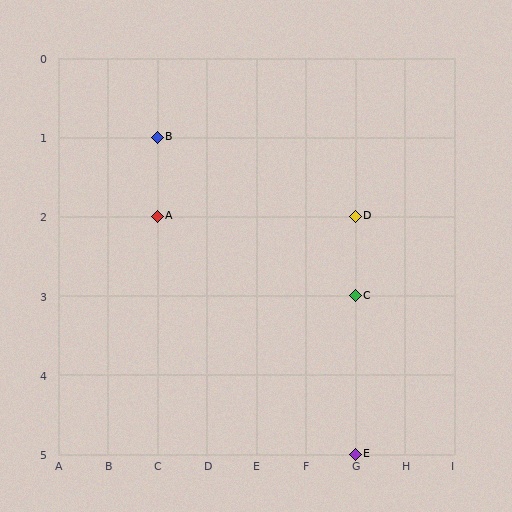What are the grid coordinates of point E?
Point E is at grid coordinates (G, 5).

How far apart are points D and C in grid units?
Points D and C are 1 row apart.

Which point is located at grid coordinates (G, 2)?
Point D is at (G, 2).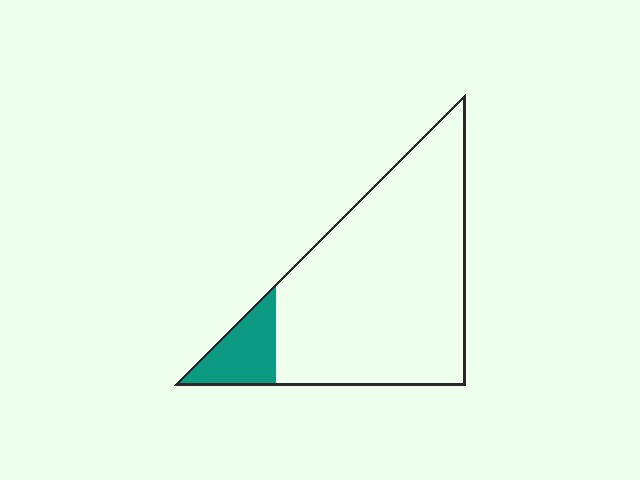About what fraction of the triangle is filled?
About one eighth (1/8).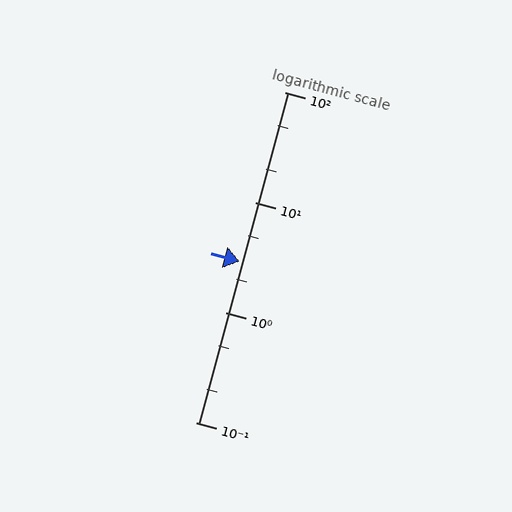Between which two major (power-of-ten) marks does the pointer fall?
The pointer is between 1 and 10.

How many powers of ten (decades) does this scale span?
The scale spans 3 decades, from 0.1 to 100.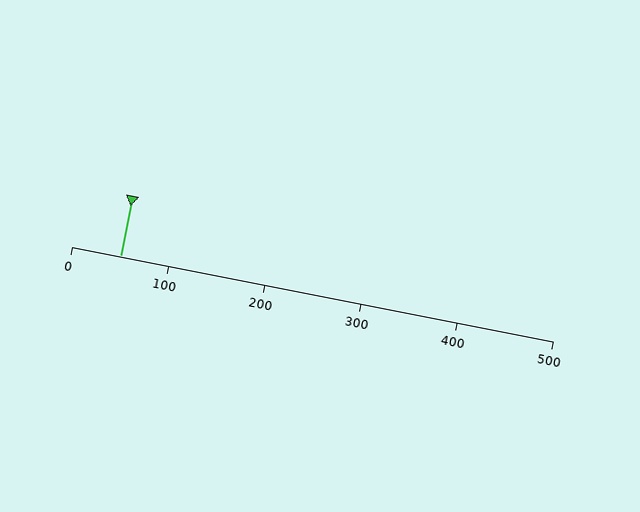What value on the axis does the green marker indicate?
The marker indicates approximately 50.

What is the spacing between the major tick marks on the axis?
The major ticks are spaced 100 apart.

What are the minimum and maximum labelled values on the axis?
The axis runs from 0 to 500.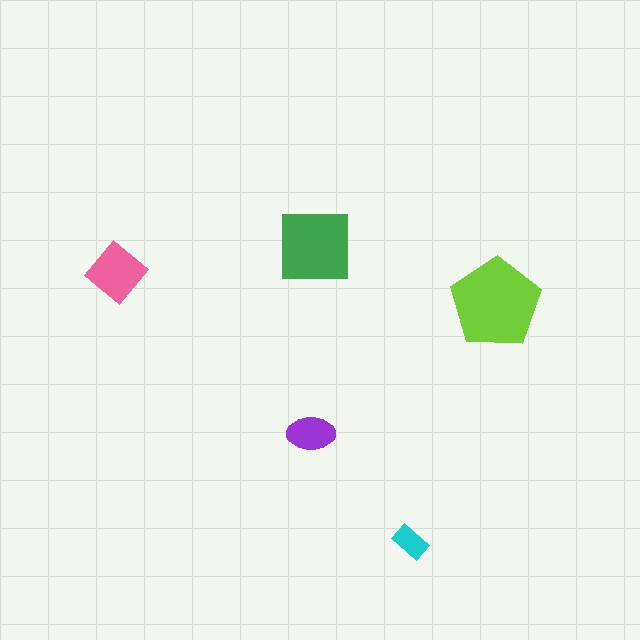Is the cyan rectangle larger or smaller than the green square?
Smaller.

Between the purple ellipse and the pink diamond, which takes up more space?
The pink diamond.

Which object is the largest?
The lime pentagon.